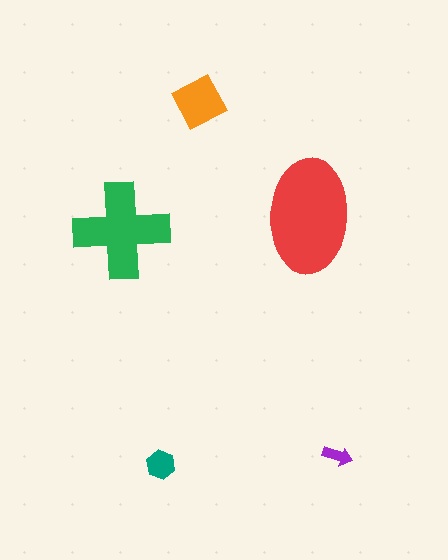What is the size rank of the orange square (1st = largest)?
3rd.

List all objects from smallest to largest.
The purple arrow, the teal hexagon, the orange square, the green cross, the red ellipse.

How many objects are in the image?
There are 5 objects in the image.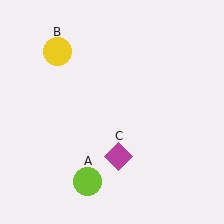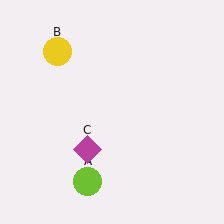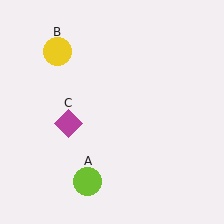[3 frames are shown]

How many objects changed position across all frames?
1 object changed position: magenta diamond (object C).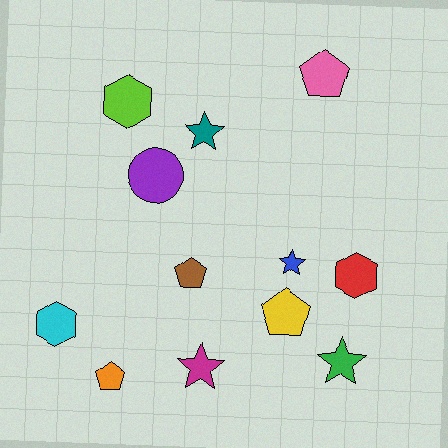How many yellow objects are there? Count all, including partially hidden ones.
There is 1 yellow object.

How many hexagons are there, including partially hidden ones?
There are 3 hexagons.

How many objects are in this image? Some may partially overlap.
There are 12 objects.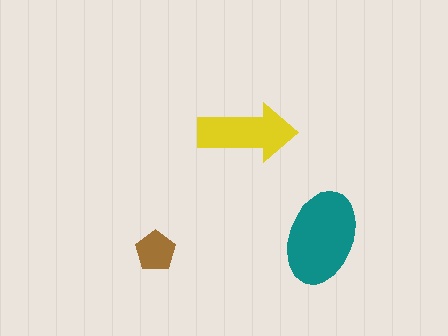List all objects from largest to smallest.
The teal ellipse, the yellow arrow, the brown pentagon.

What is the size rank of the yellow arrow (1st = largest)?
2nd.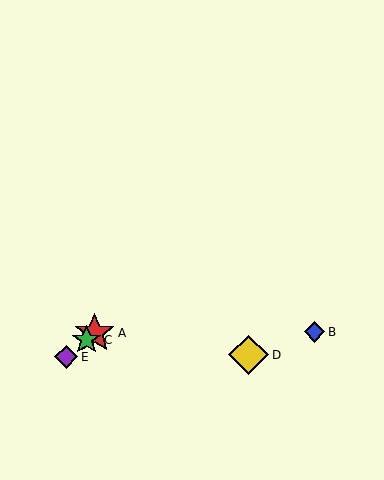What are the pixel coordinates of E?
Object E is at (66, 357).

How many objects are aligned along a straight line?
3 objects (A, C, E) are aligned along a straight line.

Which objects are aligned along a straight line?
Objects A, C, E are aligned along a straight line.